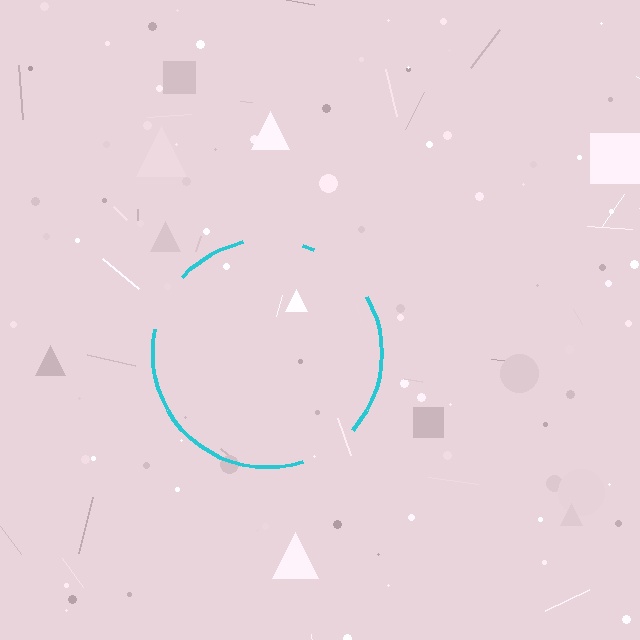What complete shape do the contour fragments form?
The contour fragments form a circle.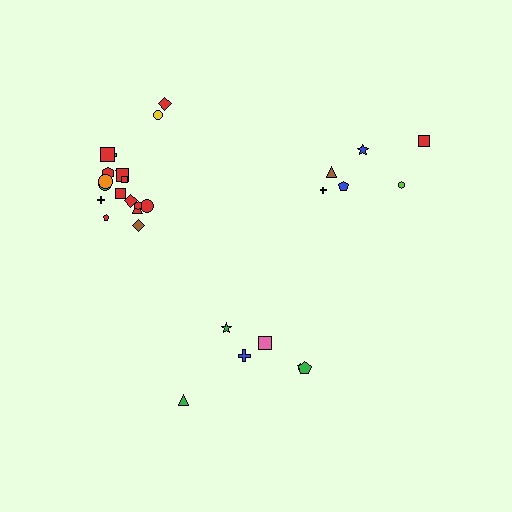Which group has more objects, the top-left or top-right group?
The top-left group.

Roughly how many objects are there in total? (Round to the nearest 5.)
Roughly 30 objects in total.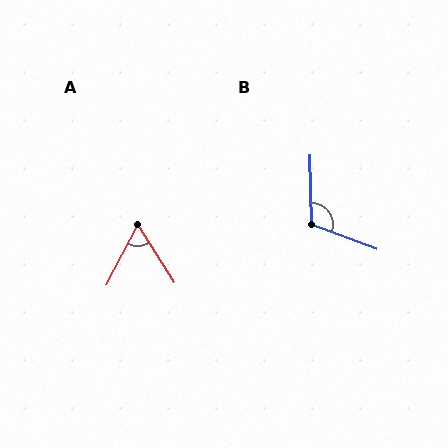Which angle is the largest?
B, at approximately 112 degrees.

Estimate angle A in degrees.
Approximately 60 degrees.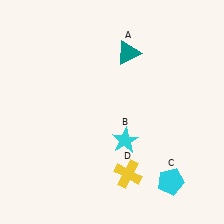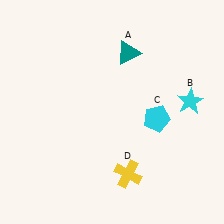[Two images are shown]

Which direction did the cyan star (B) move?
The cyan star (B) moved right.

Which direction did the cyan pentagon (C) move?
The cyan pentagon (C) moved up.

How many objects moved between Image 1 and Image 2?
2 objects moved between the two images.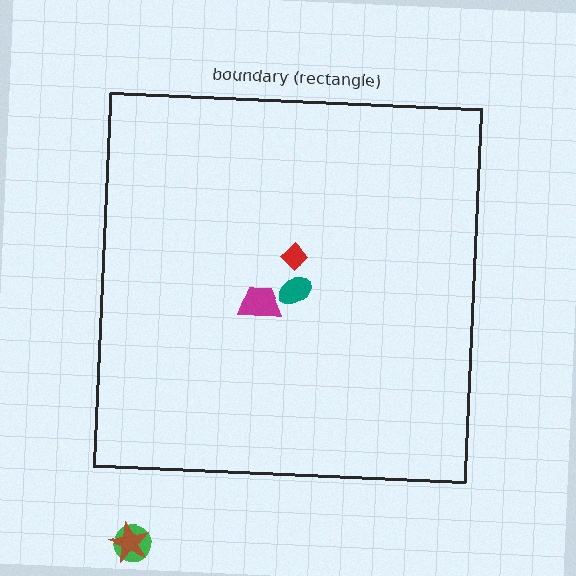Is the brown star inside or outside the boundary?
Outside.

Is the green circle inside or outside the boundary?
Outside.